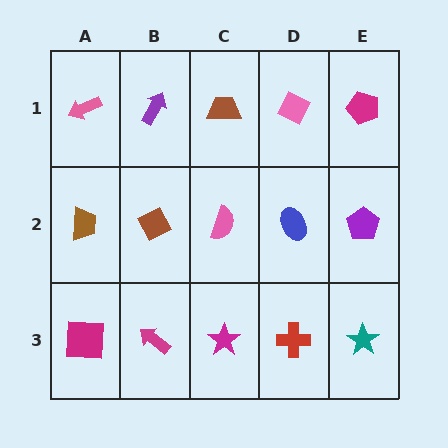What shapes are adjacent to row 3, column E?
A purple pentagon (row 2, column E), a red cross (row 3, column D).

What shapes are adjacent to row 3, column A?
A brown trapezoid (row 2, column A), a magenta arrow (row 3, column B).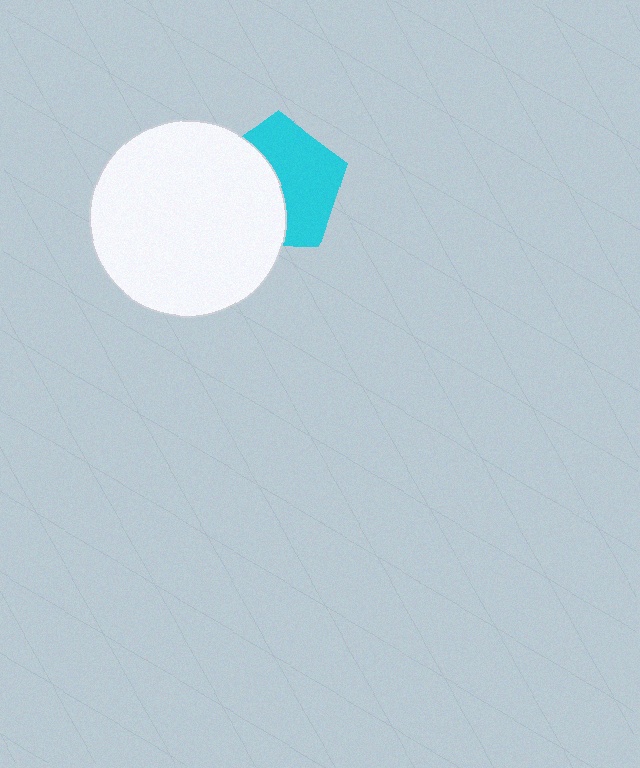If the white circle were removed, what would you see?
You would see the complete cyan pentagon.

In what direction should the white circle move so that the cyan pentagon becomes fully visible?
The white circle should move left. That is the shortest direction to clear the overlap and leave the cyan pentagon fully visible.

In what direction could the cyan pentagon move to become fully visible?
The cyan pentagon could move right. That would shift it out from behind the white circle entirely.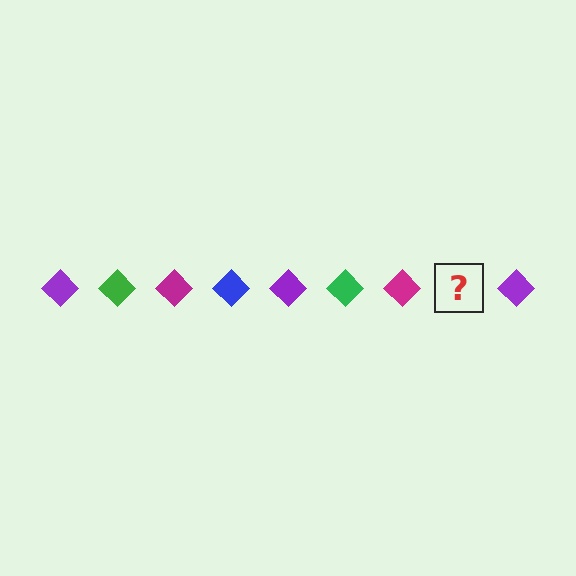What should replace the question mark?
The question mark should be replaced with a blue diamond.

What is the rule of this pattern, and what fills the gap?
The rule is that the pattern cycles through purple, green, magenta, blue diamonds. The gap should be filled with a blue diamond.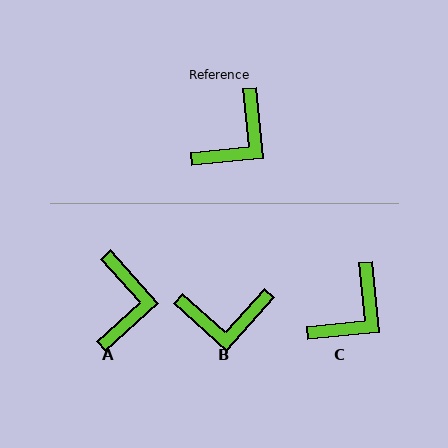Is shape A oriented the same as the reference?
No, it is off by about 37 degrees.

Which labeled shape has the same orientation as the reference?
C.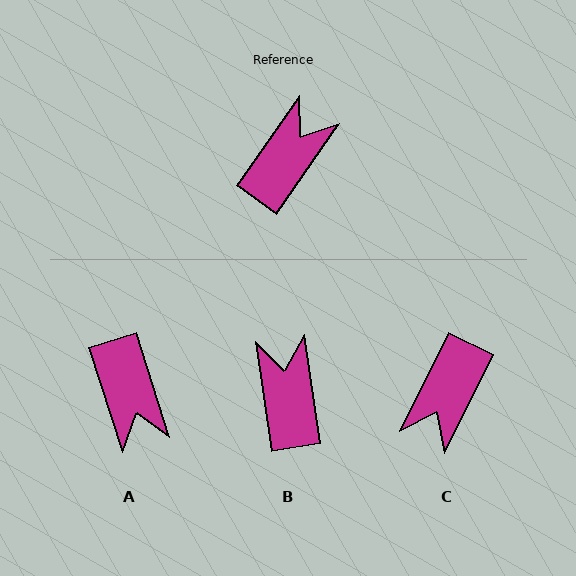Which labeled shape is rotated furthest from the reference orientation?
C, about 171 degrees away.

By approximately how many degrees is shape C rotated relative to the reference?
Approximately 171 degrees clockwise.